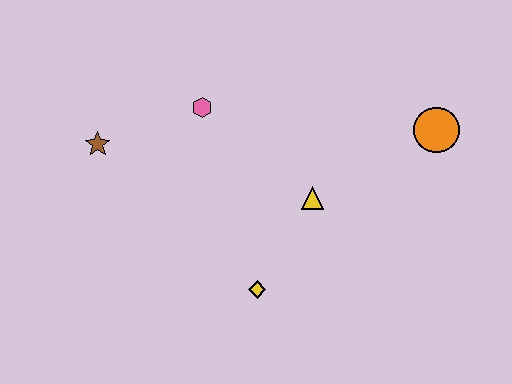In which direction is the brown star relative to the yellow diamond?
The brown star is to the left of the yellow diamond.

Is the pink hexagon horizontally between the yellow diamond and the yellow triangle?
No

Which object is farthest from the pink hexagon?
The orange circle is farthest from the pink hexagon.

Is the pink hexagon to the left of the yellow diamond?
Yes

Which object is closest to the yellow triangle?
The yellow diamond is closest to the yellow triangle.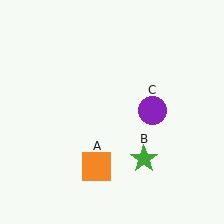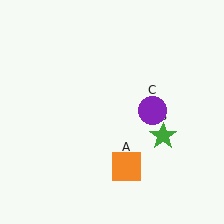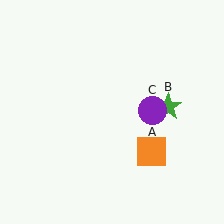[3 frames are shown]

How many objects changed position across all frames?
2 objects changed position: orange square (object A), green star (object B).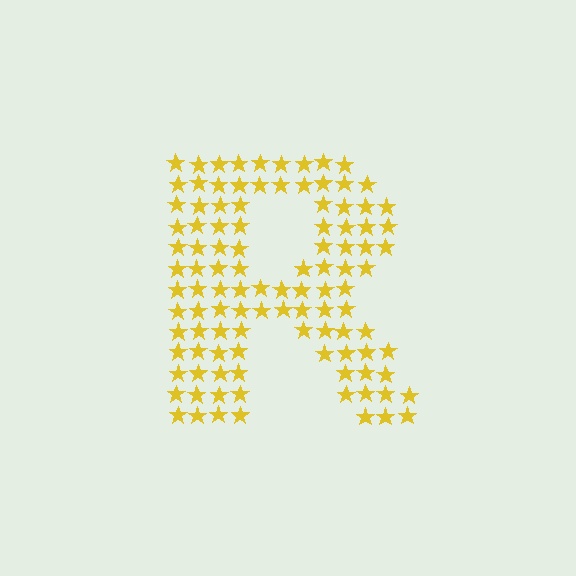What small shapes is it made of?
It is made of small stars.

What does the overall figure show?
The overall figure shows the letter R.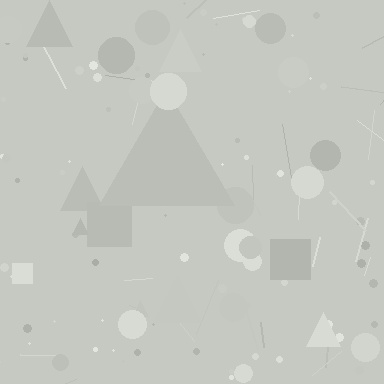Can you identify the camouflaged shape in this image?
The camouflaged shape is a triangle.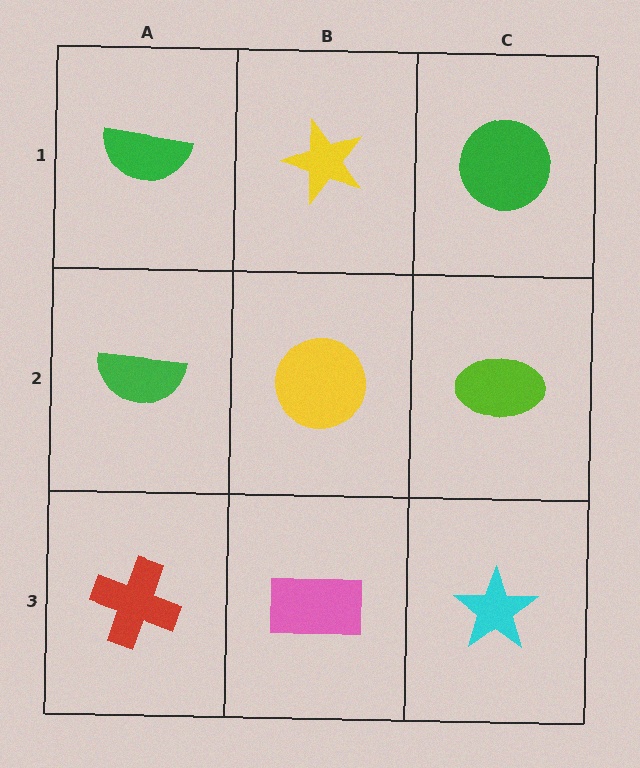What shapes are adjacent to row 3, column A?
A green semicircle (row 2, column A), a pink rectangle (row 3, column B).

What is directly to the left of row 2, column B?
A green semicircle.